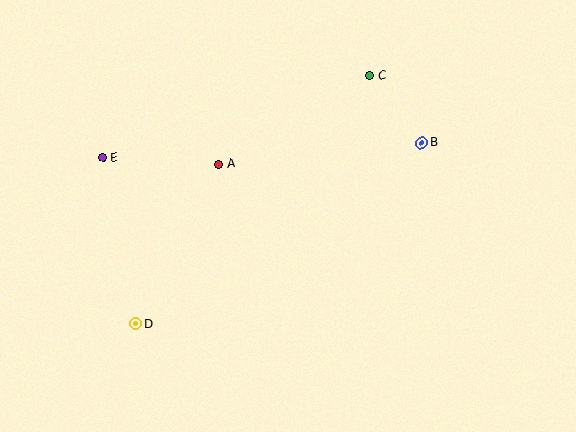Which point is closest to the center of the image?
Point A at (218, 164) is closest to the center.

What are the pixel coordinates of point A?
Point A is at (218, 164).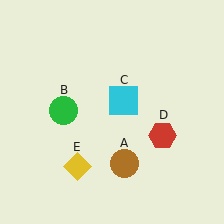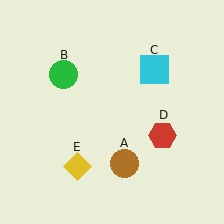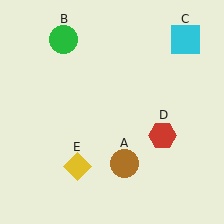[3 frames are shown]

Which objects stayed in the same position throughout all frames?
Brown circle (object A) and red hexagon (object D) and yellow diamond (object E) remained stationary.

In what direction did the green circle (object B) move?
The green circle (object B) moved up.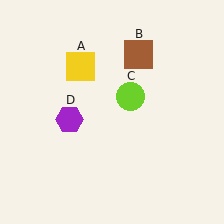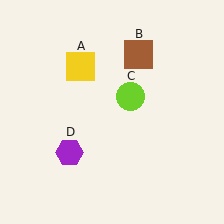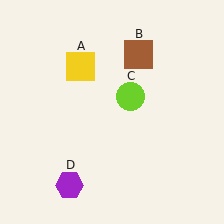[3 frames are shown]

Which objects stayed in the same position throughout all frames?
Yellow square (object A) and brown square (object B) and lime circle (object C) remained stationary.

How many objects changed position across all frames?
1 object changed position: purple hexagon (object D).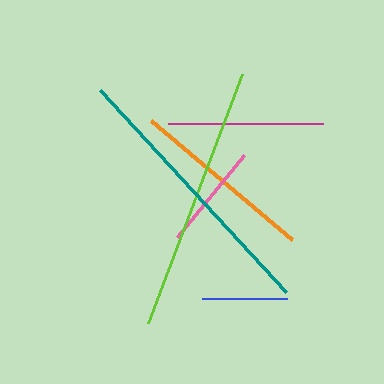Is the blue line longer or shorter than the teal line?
The teal line is longer than the blue line.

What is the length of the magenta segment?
The magenta segment is approximately 154 pixels long.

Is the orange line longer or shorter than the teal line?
The teal line is longer than the orange line.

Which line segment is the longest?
The teal line is the longest at approximately 275 pixels.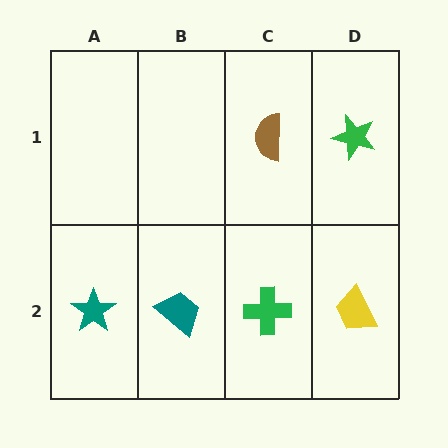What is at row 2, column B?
A teal trapezoid.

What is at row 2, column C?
A green cross.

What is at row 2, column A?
A teal star.